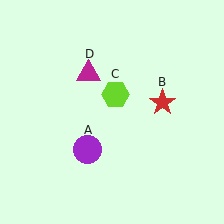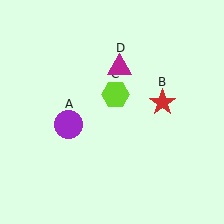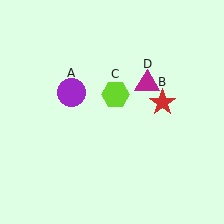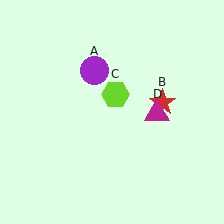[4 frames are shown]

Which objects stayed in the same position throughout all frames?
Red star (object B) and lime hexagon (object C) remained stationary.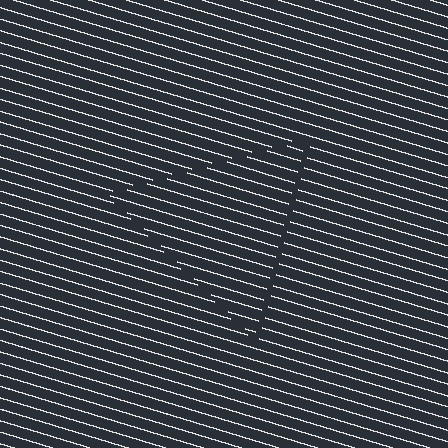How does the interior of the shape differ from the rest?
The interior of the shape contains the same grating, shifted by half a period — the contour is defined by the phase discontinuity where line-ends from the inner and outer gratings abut.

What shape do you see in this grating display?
An illusory triangle. The interior of the shape contains the same grating, shifted by half a period — the contour is defined by the phase discontinuity where line-ends from the inner and outer gratings abut.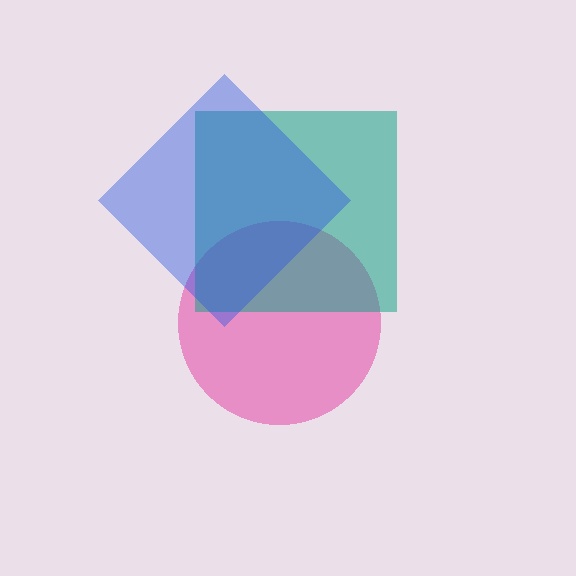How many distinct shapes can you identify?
There are 3 distinct shapes: a pink circle, a teal square, a blue diamond.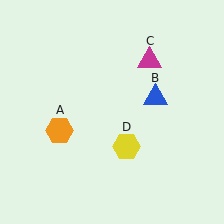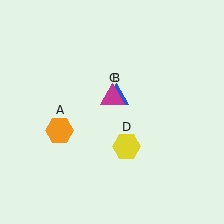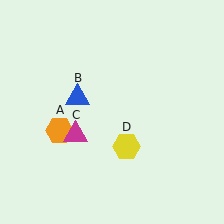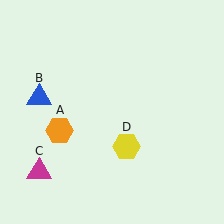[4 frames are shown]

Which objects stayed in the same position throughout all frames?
Orange hexagon (object A) and yellow hexagon (object D) remained stationary.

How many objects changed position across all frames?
2 objects changed position: blue triangle (object B), magenta triangle (object C).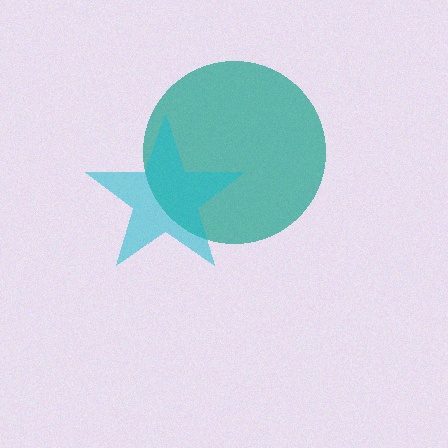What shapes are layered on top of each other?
The layered shapes are: a teal circle, a cyan star.